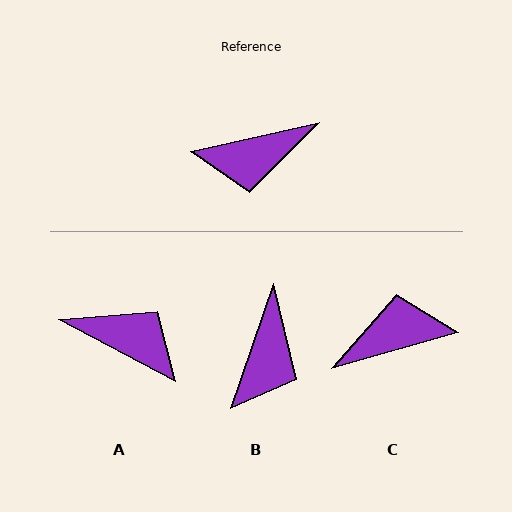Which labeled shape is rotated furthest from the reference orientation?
C, about 176 degrees away.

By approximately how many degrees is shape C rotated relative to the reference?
Approximately 176 degrees clockwise.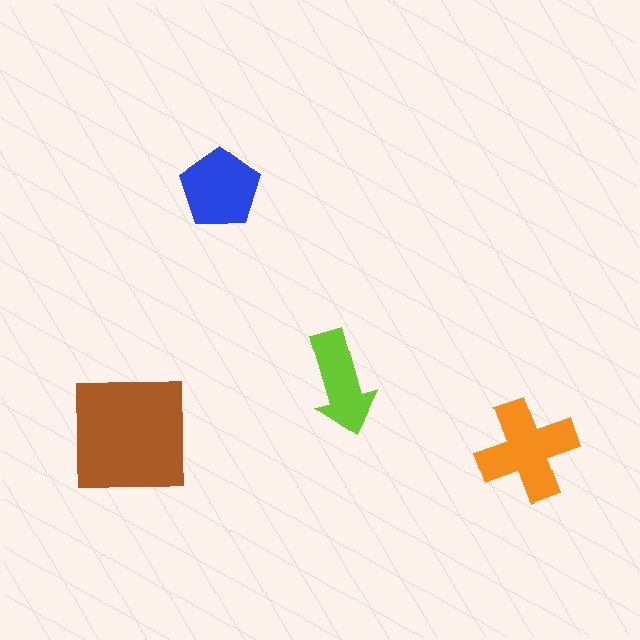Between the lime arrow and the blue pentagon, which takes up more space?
The blue pentagon.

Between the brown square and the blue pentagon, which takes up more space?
The brown square.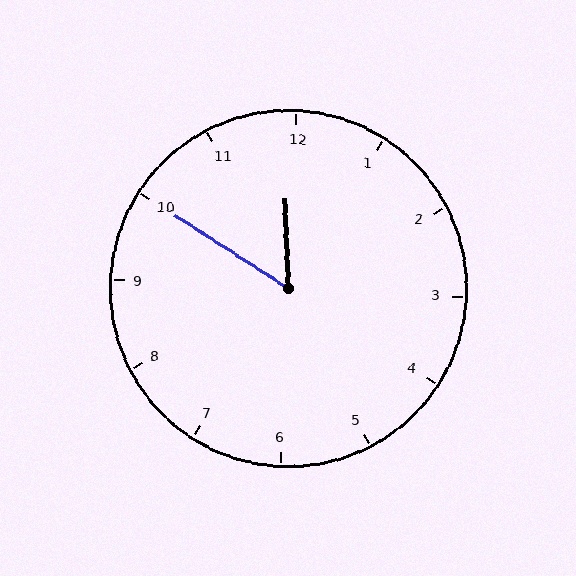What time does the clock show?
11:50.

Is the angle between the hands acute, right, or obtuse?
It is acute.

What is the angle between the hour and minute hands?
Approximately 55 degrees.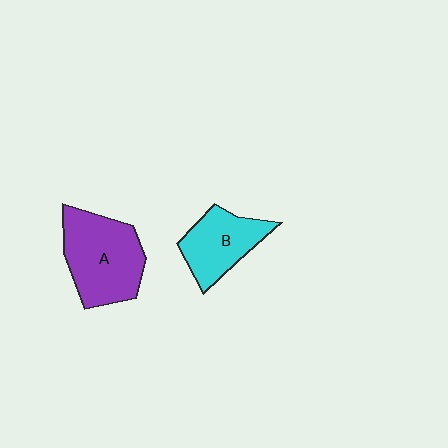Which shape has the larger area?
Shape A (purple).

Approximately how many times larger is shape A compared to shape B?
Approximately 1.4 times.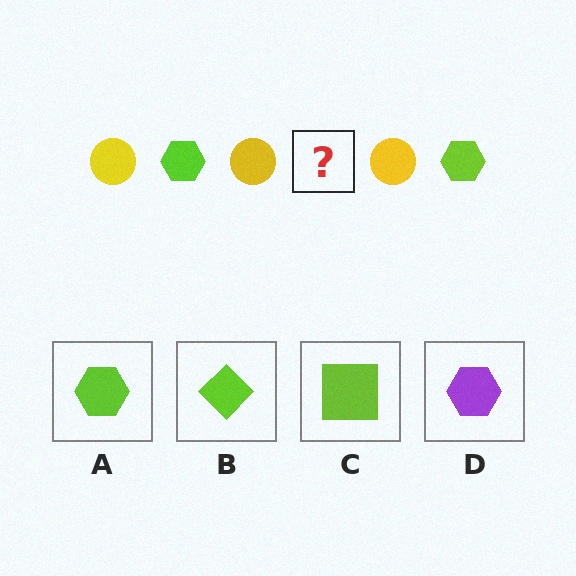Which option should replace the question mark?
Option A.